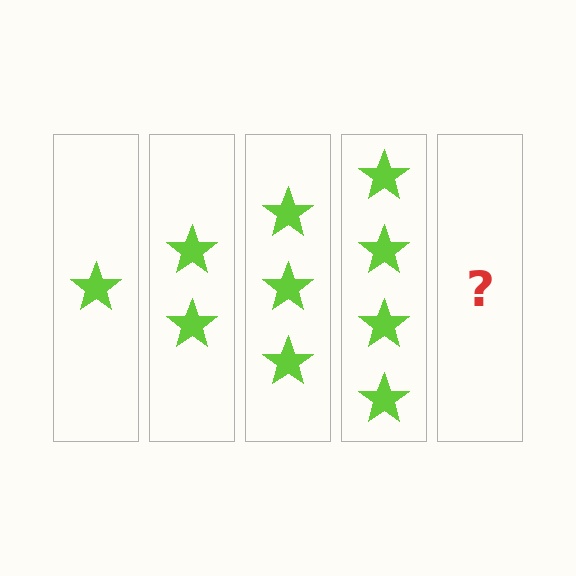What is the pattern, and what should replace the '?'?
The pattern is that each step adds one more star. The '?' should be 5 stars.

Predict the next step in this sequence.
The next step is 5 stars.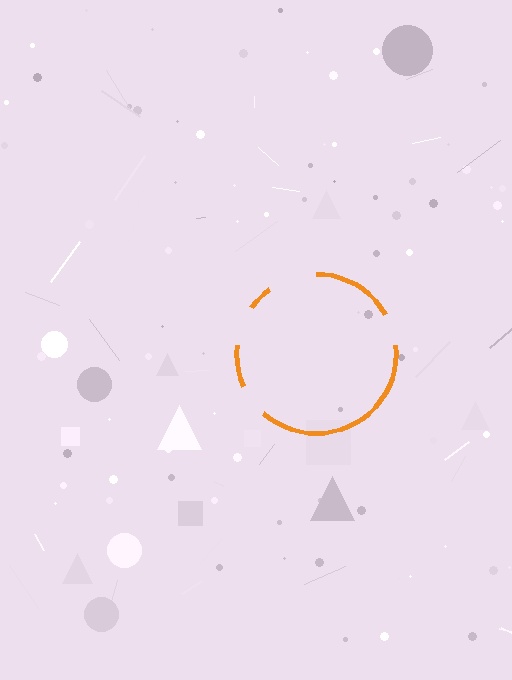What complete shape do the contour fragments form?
The contour fragments form a circle.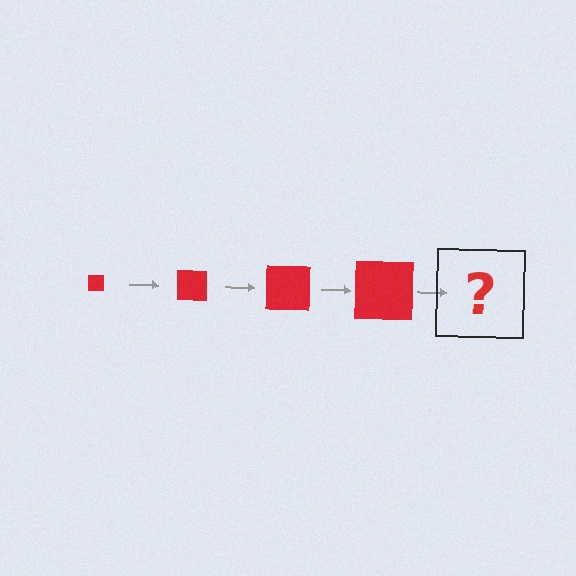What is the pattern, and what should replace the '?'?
The pattern is that the square gets progressively larger each step. The '?' should be a red square, larger than the previous one.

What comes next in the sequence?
The next element should be a red square, larger than the previous one.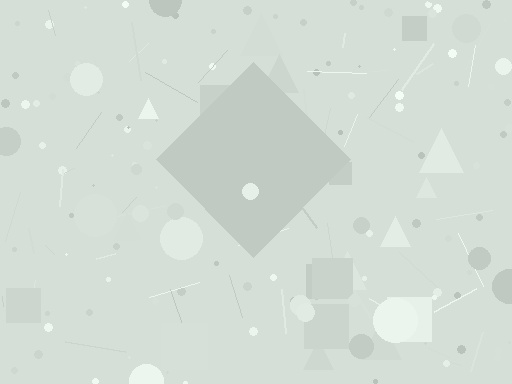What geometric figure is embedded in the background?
A diamond is embedded in the background.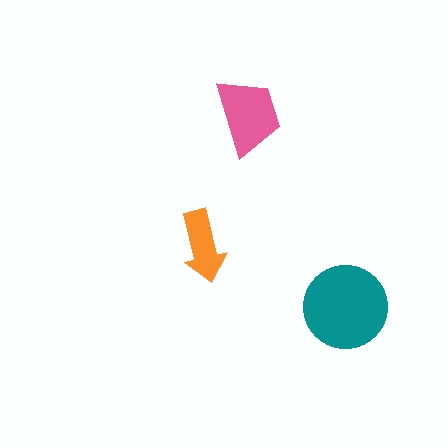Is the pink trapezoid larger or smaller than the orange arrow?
Larger.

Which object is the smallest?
The orange arrow.